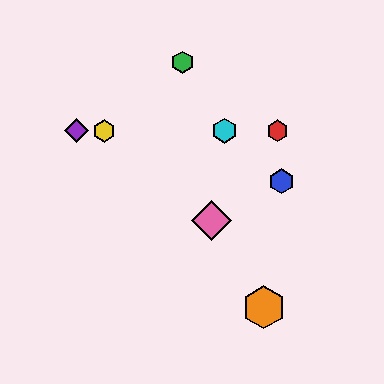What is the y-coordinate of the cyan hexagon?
The cyan hexagon is at y≈131.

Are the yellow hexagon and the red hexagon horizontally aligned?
Yes, both are at y≈131.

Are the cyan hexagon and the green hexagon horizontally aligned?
No, the cyan hexagon is at y≈131 and the green hexagon is at y≈62.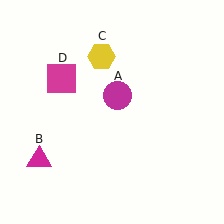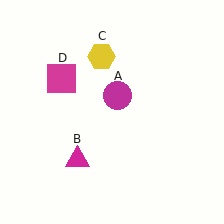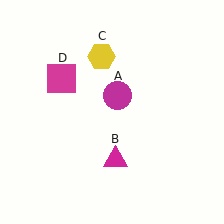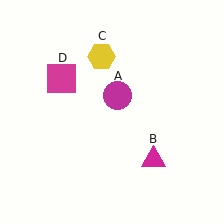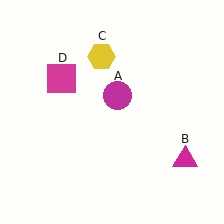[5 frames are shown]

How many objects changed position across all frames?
1 object changed position: magenta triangle (object B).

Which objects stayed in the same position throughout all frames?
Magenta circle (object A) and yellow hexagon (object C) and magenta square (object D) remained stationary.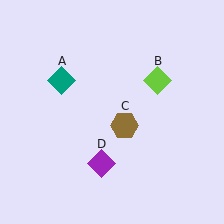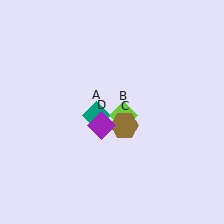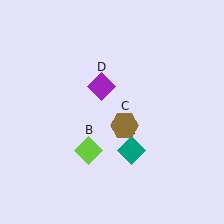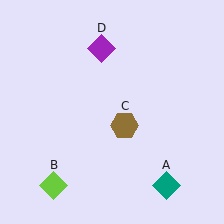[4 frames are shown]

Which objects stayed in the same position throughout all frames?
Brown hexagon (object C) remained stationary.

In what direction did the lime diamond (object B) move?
The lime diamond (object B) moved down and to the left.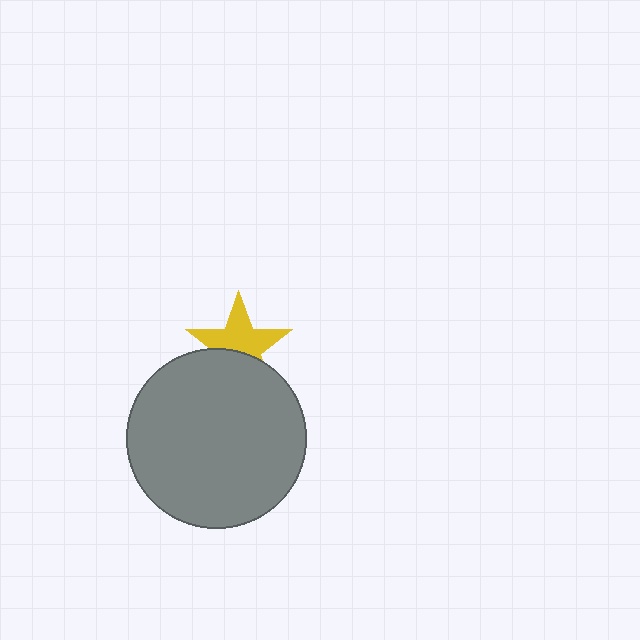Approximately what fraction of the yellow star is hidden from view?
Roughly 40% of the yellow star is hidden behind the gray circle.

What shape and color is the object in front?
The object in front is a gray circle.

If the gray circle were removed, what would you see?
You would see the complete yellow star.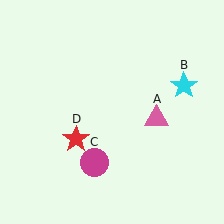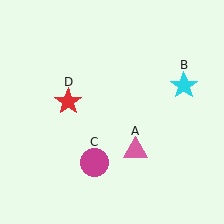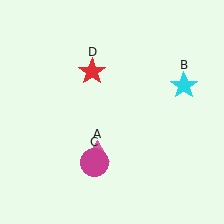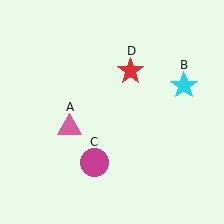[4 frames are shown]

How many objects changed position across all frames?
2 objects changed position: pink triangle (object A), red star (object D).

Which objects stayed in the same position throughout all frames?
Cyan star (object B) and magenta circle (object C) remained stationary.